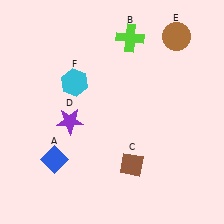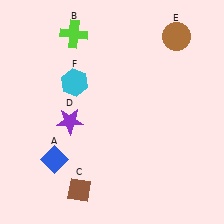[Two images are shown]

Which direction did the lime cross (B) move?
The lime cross (B) moved left.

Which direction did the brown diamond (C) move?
The brown diamond (C) moved left.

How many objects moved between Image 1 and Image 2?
2 objects moved between the two images.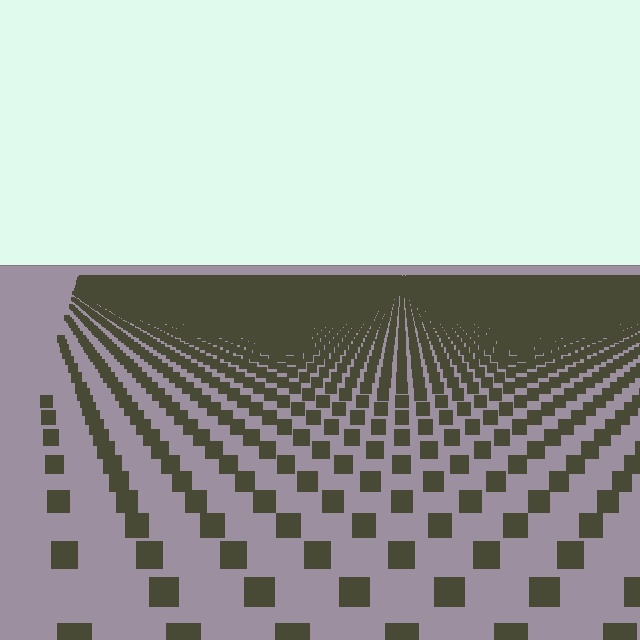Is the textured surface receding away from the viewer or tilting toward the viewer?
The surface is receding away from the viewer. Texture elements get smaller and denser toward the top.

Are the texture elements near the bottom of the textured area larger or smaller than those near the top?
Larger. Near the bottom, elements are closer to the viewer and appear at a bigger on-screen size.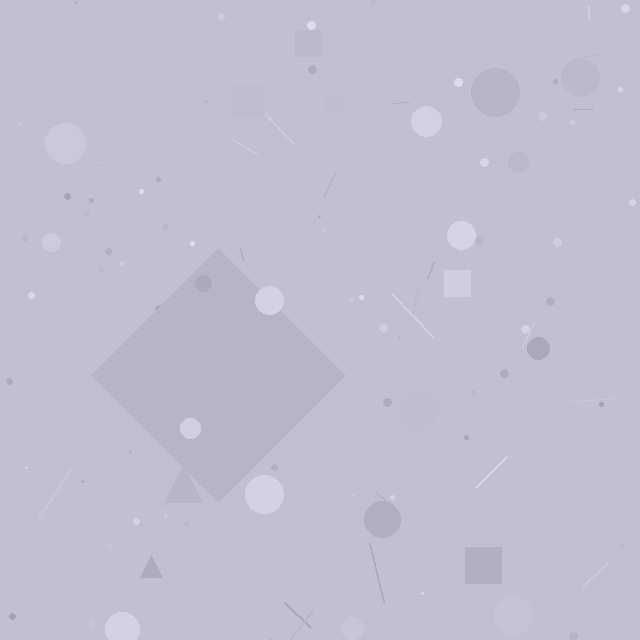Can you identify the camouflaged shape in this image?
The camouflaged shape is a diamond.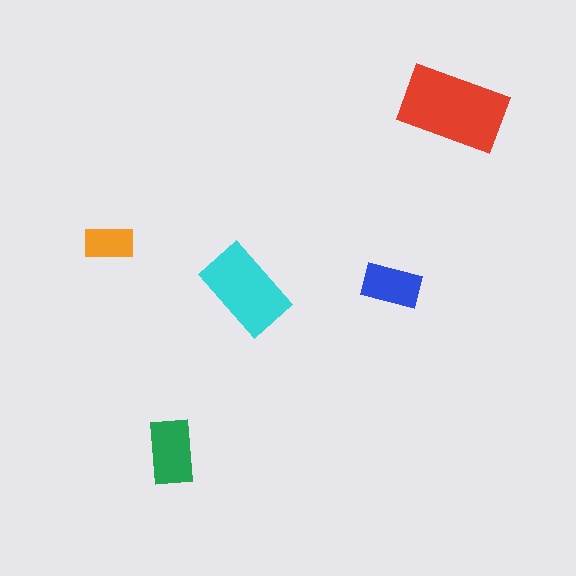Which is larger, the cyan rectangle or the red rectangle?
The red one.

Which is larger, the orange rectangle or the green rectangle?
The green one.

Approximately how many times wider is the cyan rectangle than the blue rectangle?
About 1.5 times wider.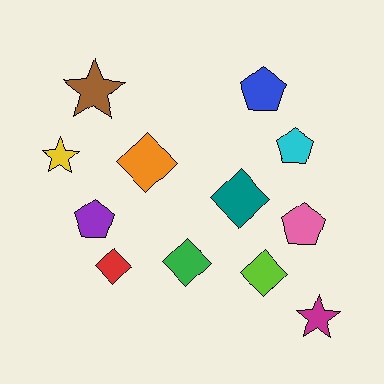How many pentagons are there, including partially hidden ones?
There are 4 pentagons.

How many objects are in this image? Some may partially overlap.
There are 12 objects.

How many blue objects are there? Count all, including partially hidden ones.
There is 1 blue object.